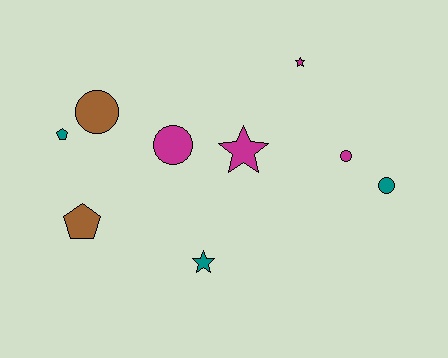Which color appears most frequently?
Magenta, with 4 objects.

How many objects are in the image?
There are 9 objects.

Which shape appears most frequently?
Circle, with 4 objects.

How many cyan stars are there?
There are no cyan stars.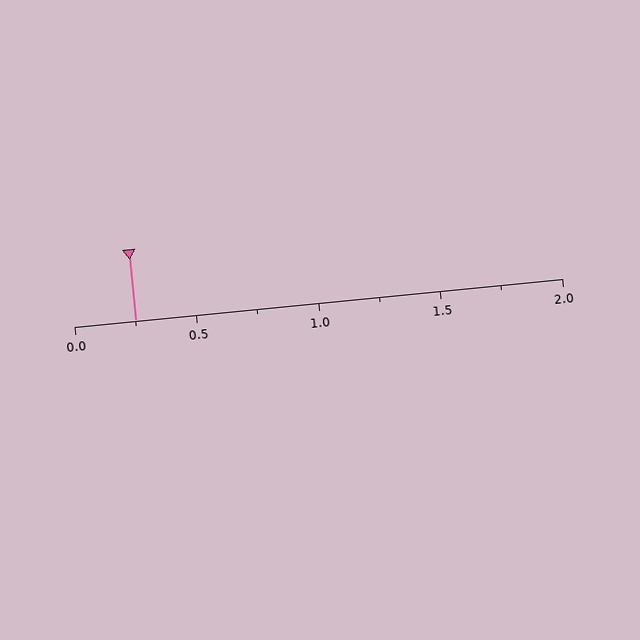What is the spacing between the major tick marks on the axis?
The major ticks are spaced 0.5 apart.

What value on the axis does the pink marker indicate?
The marker indicates approximately 0.25.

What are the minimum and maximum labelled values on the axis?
The axis runs from 0.0 to 2.0.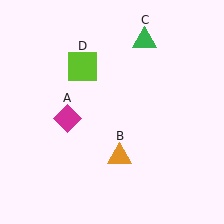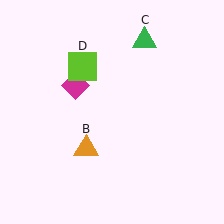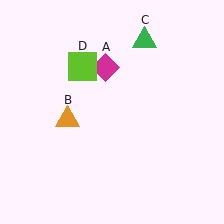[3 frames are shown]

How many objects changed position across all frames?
2 objects changed position: magenta diamond (object A), orange triangle (object B).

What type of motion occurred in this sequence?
The magenta diamond (object A), orange triangle (object B) rotated clockwise around the center of the scene.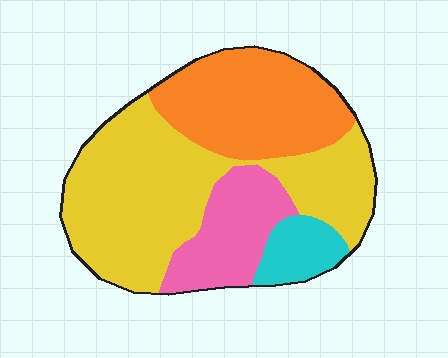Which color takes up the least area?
Cyan, at roughly 10%.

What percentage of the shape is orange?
Orange covers 28% of the shape.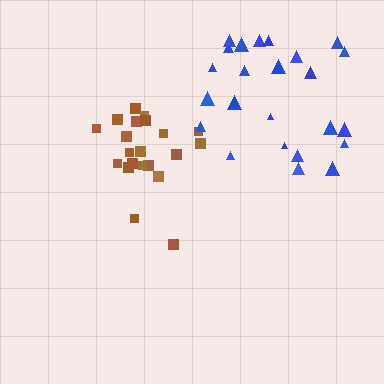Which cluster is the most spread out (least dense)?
Blue.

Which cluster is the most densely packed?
Brown.